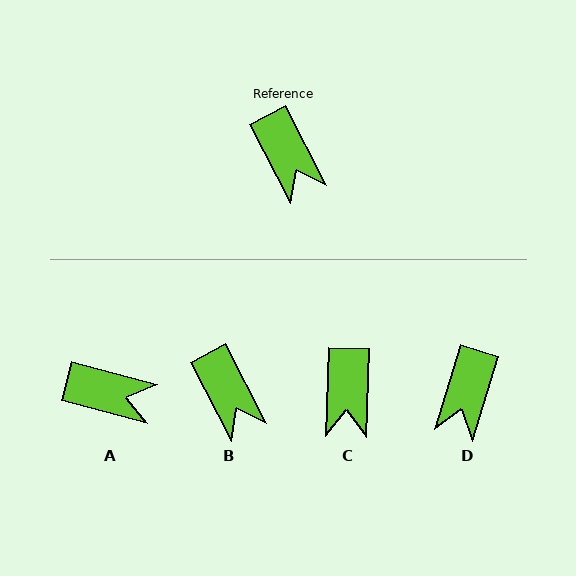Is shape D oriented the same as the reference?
No, it is off by about 45 degrees.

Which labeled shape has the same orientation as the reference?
B.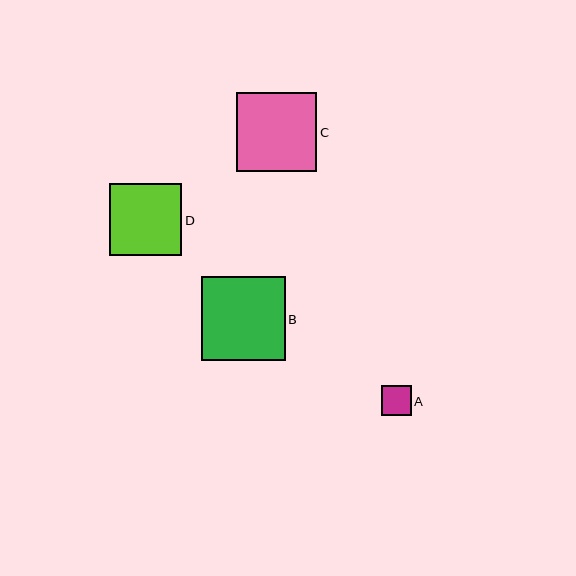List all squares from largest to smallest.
From largest to smallest: B, C, D, A.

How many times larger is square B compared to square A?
Square B is approximately 2.8 times the size of square A.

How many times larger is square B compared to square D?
Square B is approximately 1.2 times the size of square D.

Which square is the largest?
Square B is the largest with a size of approximately 84 pixels.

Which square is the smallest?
Square A is the smallest with a size of approximately 30 pixels.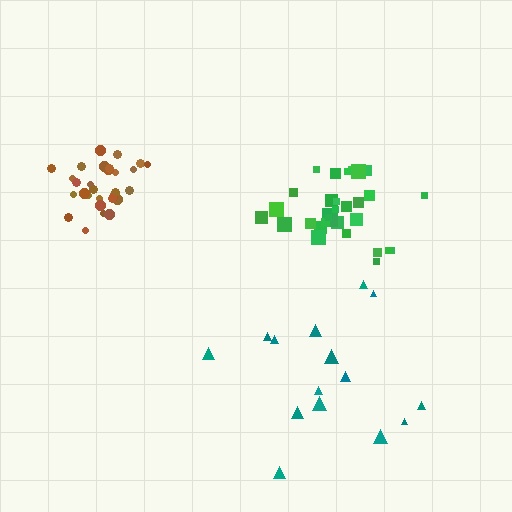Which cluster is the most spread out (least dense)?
Teal.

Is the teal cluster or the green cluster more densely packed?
Green.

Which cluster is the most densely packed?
Brown.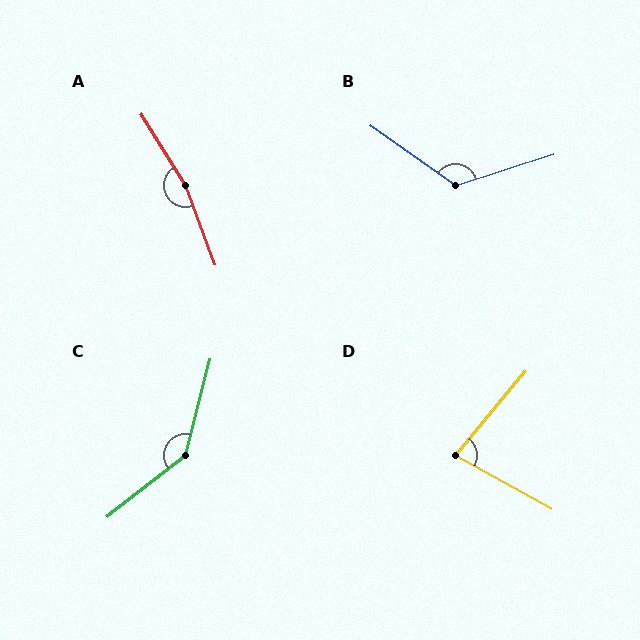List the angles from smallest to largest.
D (79°), B (127°), C (142°), A (169°).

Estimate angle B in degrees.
Approximately 127 degrees.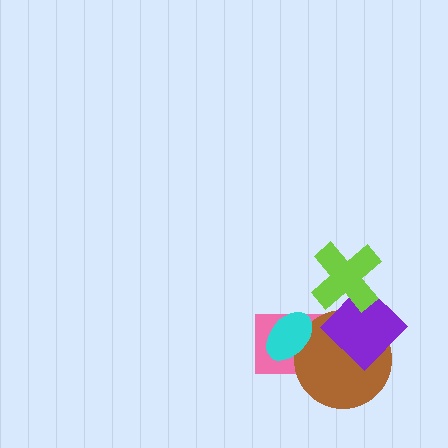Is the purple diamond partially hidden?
Yes, it is partially covered by another shape.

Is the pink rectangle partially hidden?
Yes, it is partially covered by another shape.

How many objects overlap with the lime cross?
1 object overlaps with the lime cross.